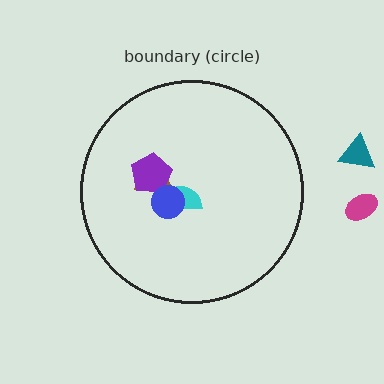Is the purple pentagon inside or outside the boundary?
Inside.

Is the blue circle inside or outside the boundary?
Inside.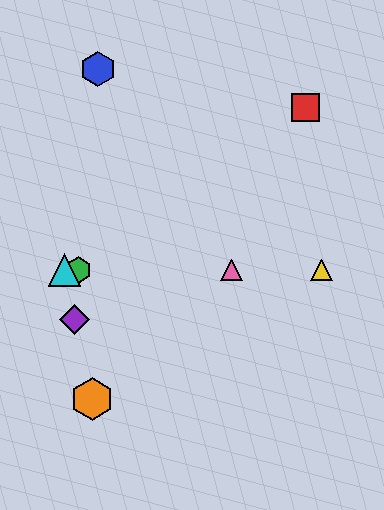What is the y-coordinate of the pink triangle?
The pink triangle is at y≈270.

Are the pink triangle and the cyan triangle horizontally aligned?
Yes, both are at y≈270.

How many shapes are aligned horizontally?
4 shapes (the green hexagon, the yellow triangle, the cyan triangle, the pink triangle) are aligned horizontally.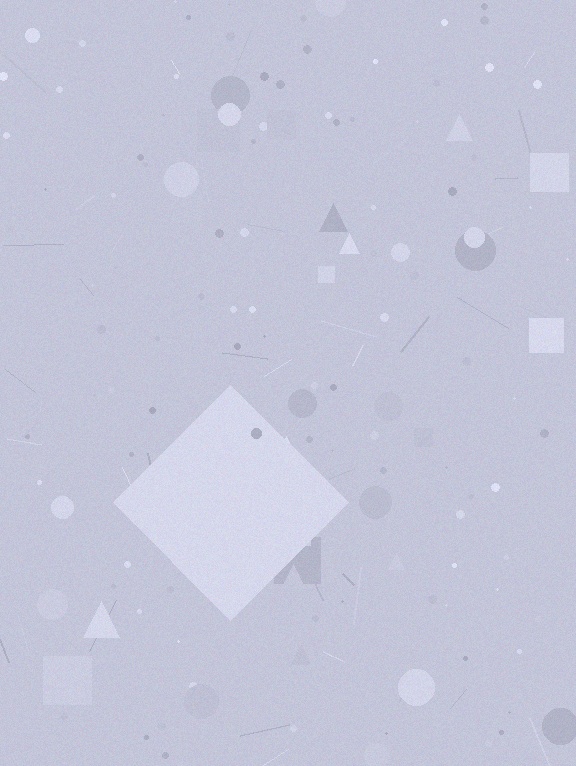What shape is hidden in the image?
A diamond is hidden in the image.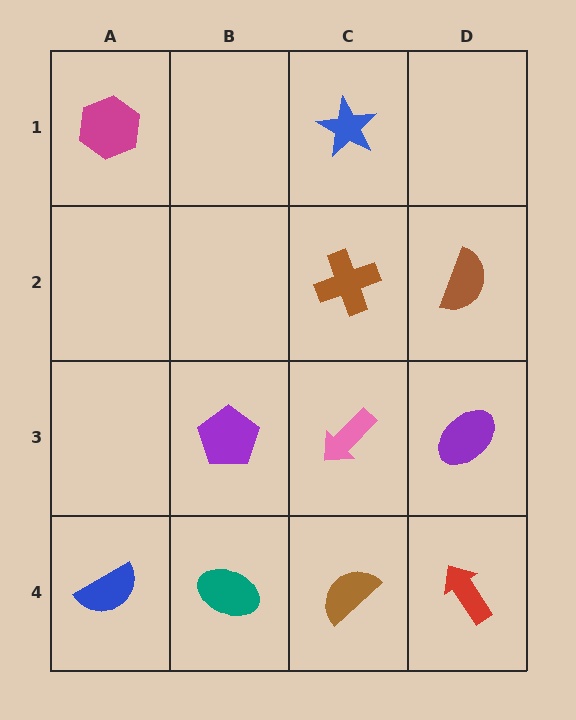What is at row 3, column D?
A purple ellipse.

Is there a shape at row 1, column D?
No, that cell is empty.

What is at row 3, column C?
A pink arrow.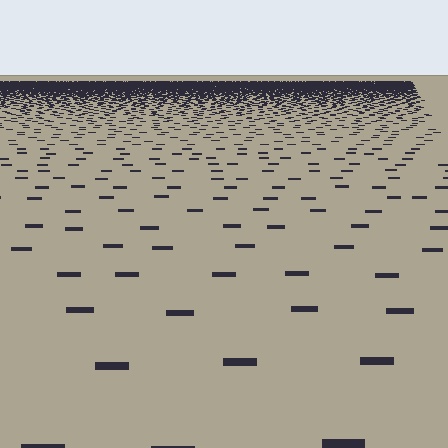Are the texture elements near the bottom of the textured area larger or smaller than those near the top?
Larger. Near the bottom, elements are closer to the viewer and appear at a bigger on-screen size.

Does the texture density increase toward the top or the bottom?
Density increases toward the top.